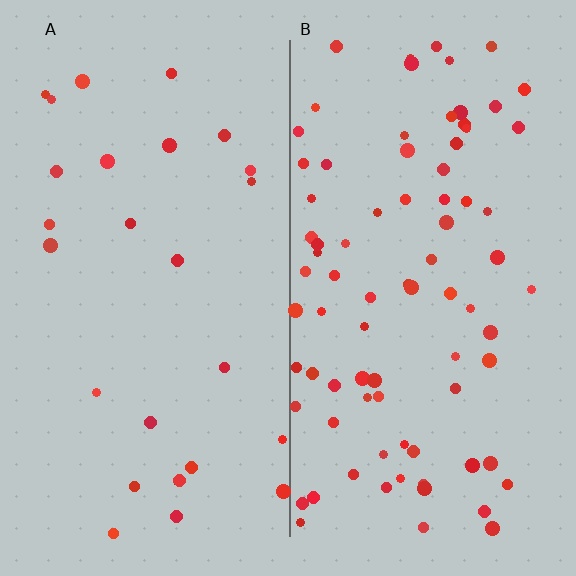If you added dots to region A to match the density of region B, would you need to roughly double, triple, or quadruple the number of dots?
Approximately triple.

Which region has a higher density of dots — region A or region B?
B (the right).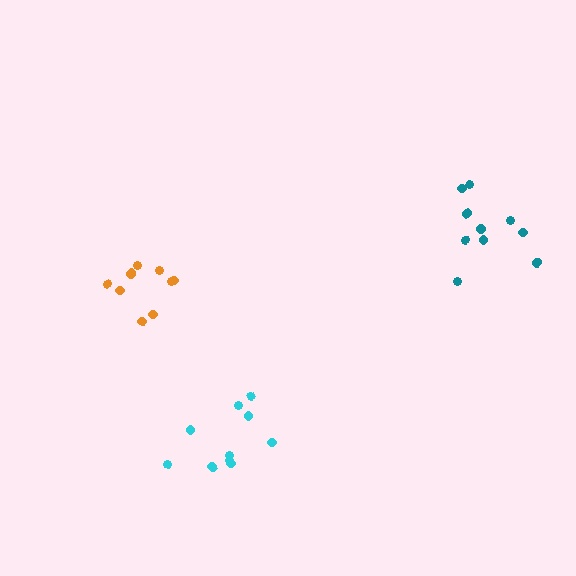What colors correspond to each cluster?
The clusters are colored: cyan, teal, orange.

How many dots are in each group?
Group 1: 10 dots, Group 2: 10 dots, Group 3: 10 dots (30 total).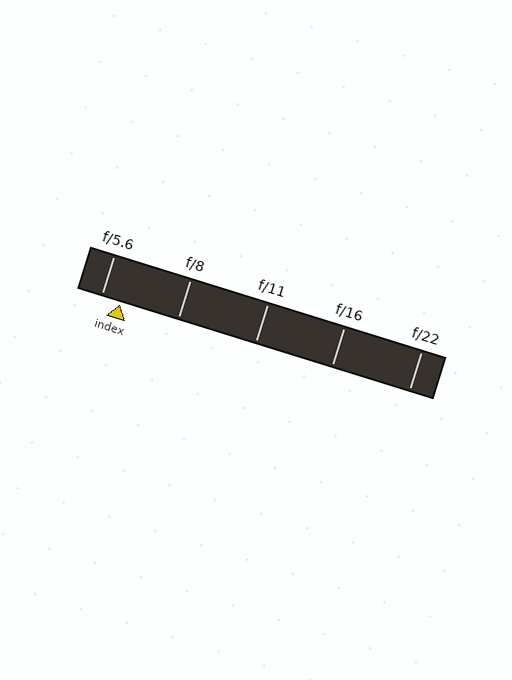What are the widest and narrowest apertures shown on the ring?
The widest aperture shown is f/5.6 and the narrowest is f/22.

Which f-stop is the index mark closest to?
The index mark is closest to f/5.6.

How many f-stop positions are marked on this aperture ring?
There are 5 f-stop positions marked.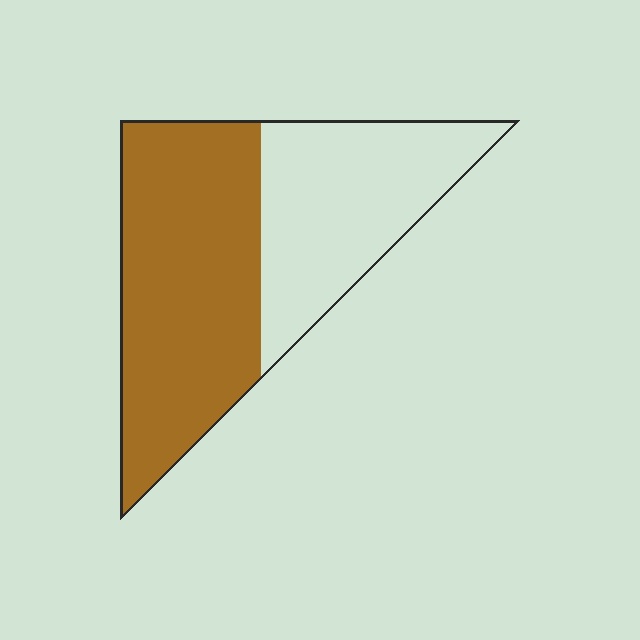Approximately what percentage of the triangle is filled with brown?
Approximately 60%.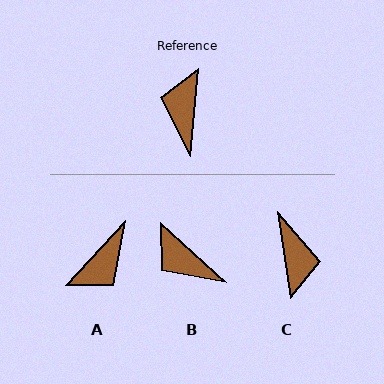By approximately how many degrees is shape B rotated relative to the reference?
Approximately 53 degrees counter-clockwise.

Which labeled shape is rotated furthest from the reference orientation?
C, about 166 degrees away.